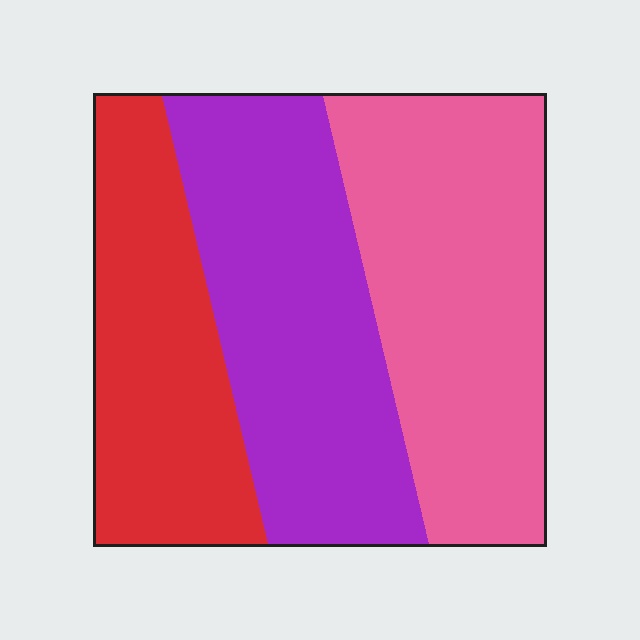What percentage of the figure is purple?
Purple takes up about three eighths (3/8) of the figure.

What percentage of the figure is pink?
Pink takes up about three eighths (3/8) of the figure.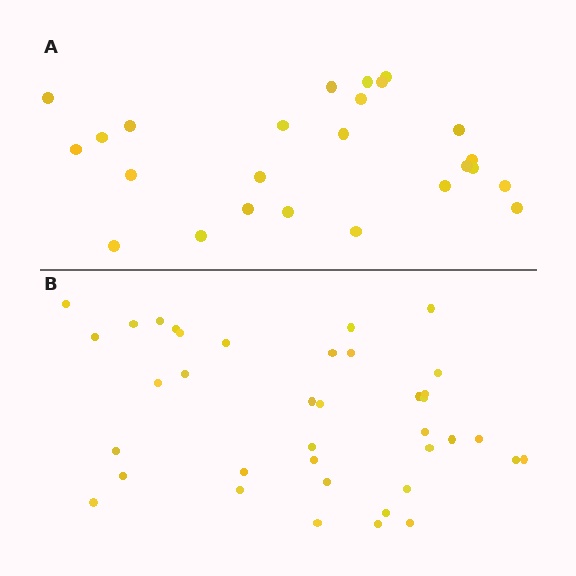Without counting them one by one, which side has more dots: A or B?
Region B (the bottom region) has more dots.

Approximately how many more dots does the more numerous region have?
Region B has approximately 15 more dots than region A.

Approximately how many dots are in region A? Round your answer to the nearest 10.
About 20 dots. (The exact count is 25, which rounds to 20.)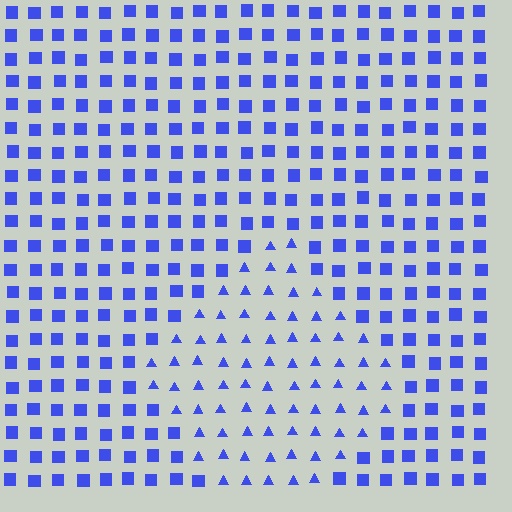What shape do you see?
I see a diamond.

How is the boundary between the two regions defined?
The boundary is defined by a change in element shape: triangles inside vs. squares outside. All elements share the same color and spacing.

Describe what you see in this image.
The image is filled with small blue elements arranged in a uniform grid. A diamond-shaped region contains triangles, while the surrounding area contains squares. The boundary is defined purely by the change in element shape.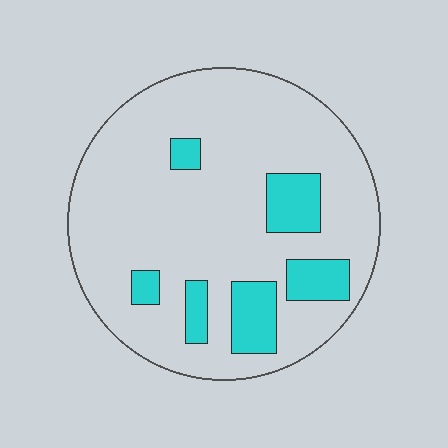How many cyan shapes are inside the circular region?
6.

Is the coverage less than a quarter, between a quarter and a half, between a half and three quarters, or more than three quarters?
Less than a quarter.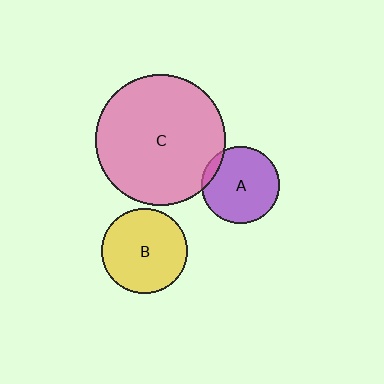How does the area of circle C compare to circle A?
Approximately 2.8 times.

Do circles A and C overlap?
Yes.